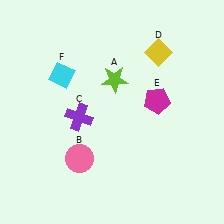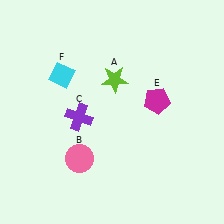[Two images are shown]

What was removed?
The yellow diamond (D) was removed in Image 2.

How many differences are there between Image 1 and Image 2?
There is 1 difference between the two images.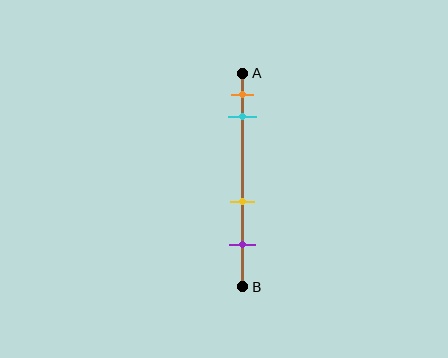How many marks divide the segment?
There are 4 marks dividing the segment.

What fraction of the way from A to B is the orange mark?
The orange mark is approximately 10% (0.1) of the way from A to B.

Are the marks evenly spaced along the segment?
No, the marks are not evenly spaced.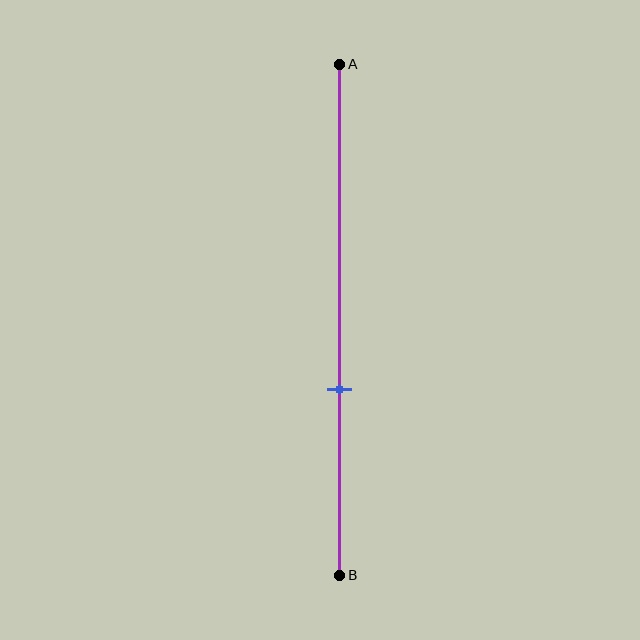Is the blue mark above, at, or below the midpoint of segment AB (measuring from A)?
The blue mark is below the midpoint of segment AB.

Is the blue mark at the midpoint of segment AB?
No, the mark is at about 65% from A, not at the 50% midpoint.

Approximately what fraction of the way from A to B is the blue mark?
The blue mark is approximately 65% of the way from A to B.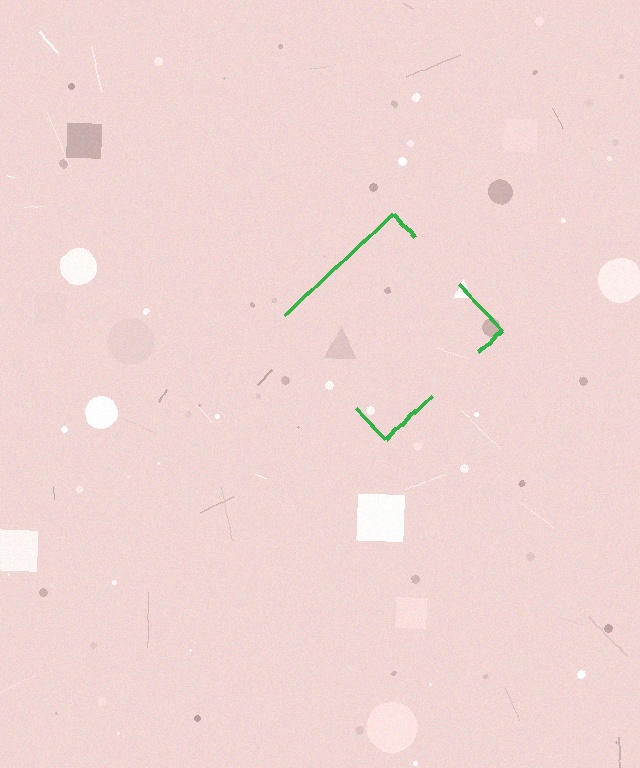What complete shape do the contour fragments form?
The contour fragments form a diamond.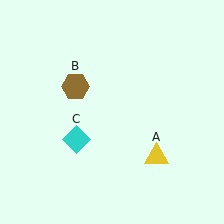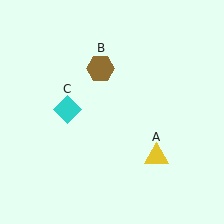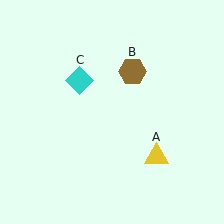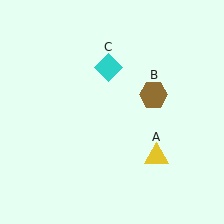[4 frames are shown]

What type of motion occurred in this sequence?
The brown hexagon (object B), cyan diamond (object C) rotated clockwise around the center of the scene.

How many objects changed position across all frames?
2 objects changed position: brown hexagon (object B), cyan diamond (object C).